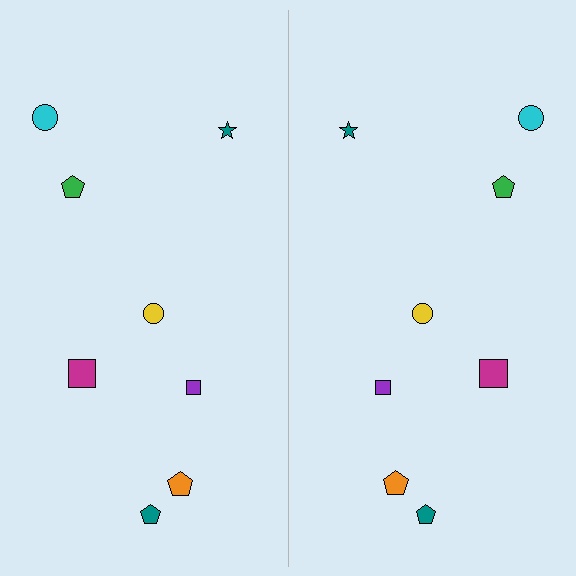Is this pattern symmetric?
Yes, this pattern has bilateral (reflection) symmetry.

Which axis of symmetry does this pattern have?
The pattern has a vertical axis of symmetry running through the center of the image.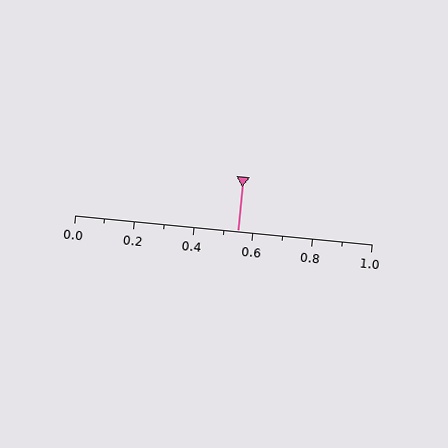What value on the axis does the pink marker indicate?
The marker indicates approximately 0.55.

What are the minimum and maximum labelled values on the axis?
The axis runs from 0.0 to 1.0.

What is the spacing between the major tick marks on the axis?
The major ticks are spaced 0.2 apart.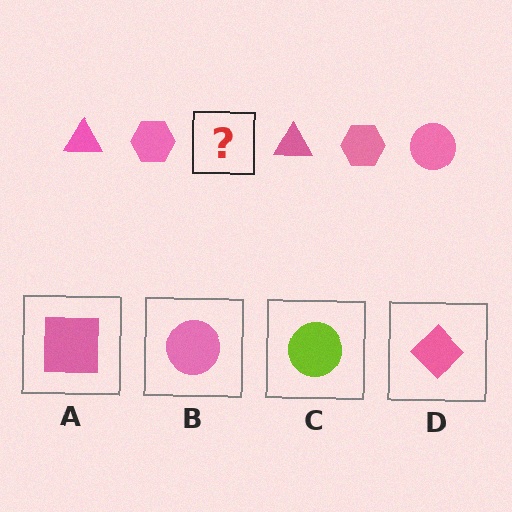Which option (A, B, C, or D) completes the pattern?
B.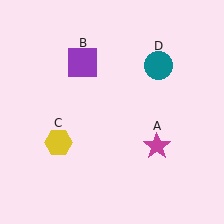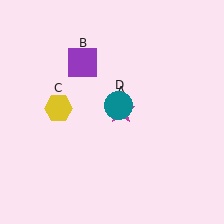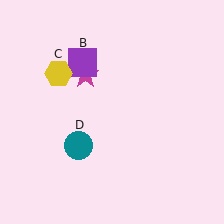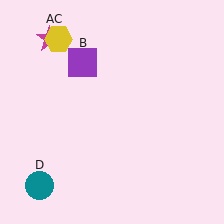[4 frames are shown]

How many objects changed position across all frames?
3 objects changed position: magenta star (object A), yellow hexagon (object C), teal circle (object D).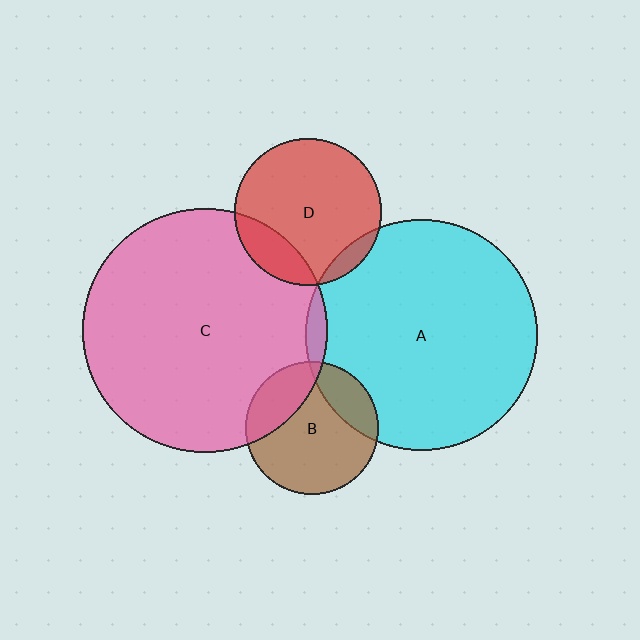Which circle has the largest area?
Circle C (pink).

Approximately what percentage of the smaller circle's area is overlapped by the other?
Approximately 5%.